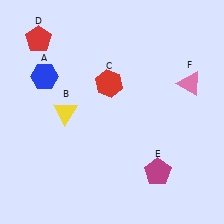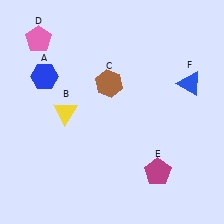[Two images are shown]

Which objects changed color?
C changed from red to brown. D changed from red to pink. F changed from pink to blue.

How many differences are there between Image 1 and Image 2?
There are 3 differences between the two images.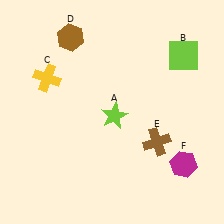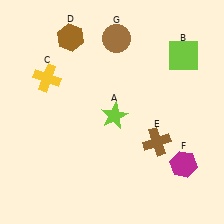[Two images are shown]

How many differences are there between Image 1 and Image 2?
There is 1 difference between the two images.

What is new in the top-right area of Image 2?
A brown circle (G) was added in the top-right area of Image 2.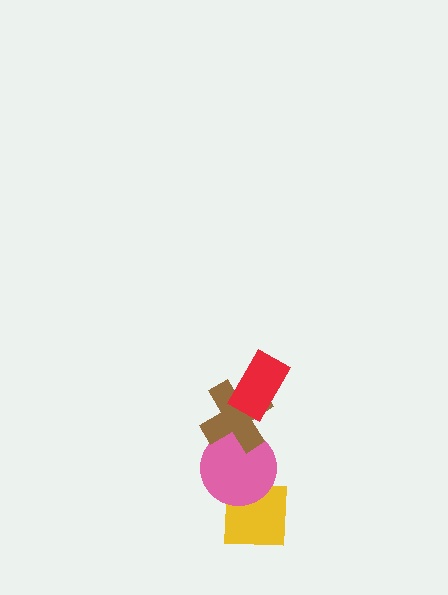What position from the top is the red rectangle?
The red rectangle is 1st from the top.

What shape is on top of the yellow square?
The pink circle is on top of the yellow square.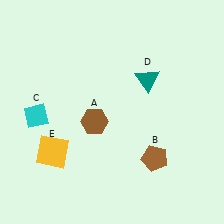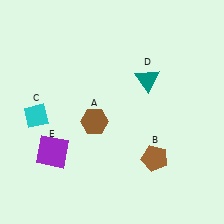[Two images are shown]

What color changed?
The square (E) changed from yellow in Image 1 to purple in Image 2.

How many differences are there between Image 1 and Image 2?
There is 1 difference between the two images.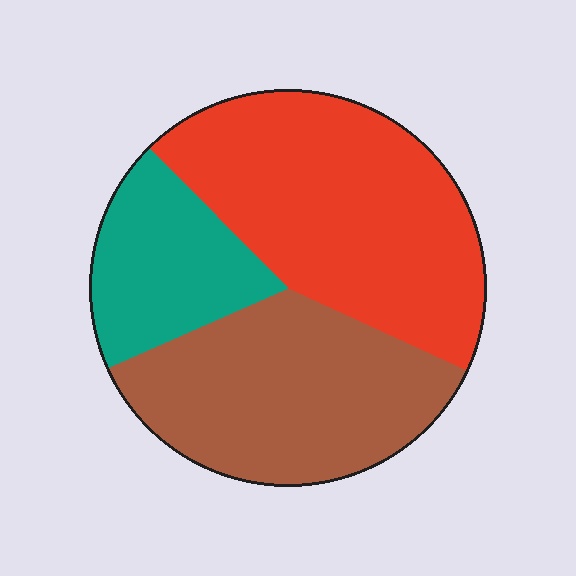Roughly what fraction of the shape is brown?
Brown takes up about three eighths (3/8) of the shape.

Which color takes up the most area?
Red, at roughly 45%.